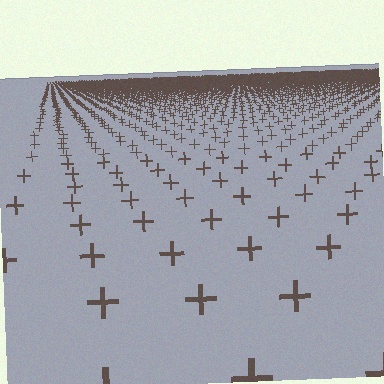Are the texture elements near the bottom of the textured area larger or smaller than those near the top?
Larger. Near the bottom, elements are closer to the viewer and appear at a bigger on-screen size.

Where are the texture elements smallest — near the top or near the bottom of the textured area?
Near the top.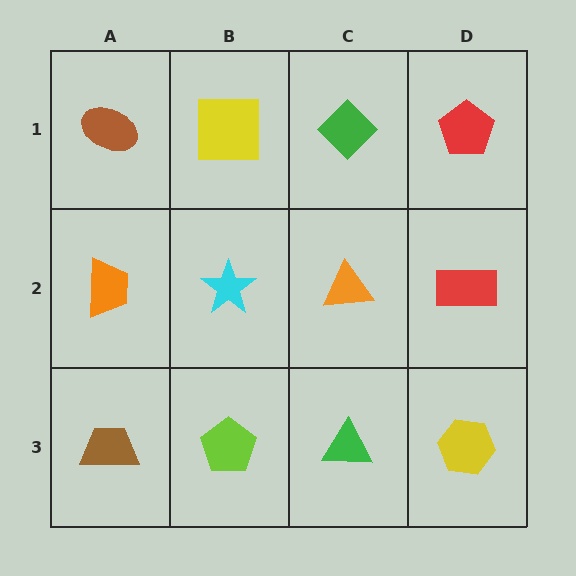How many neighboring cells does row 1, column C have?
3.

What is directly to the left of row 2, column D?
An orange triangle.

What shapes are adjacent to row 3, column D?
A red rectangle (row 2, column D), a green triangle (row 3, column C).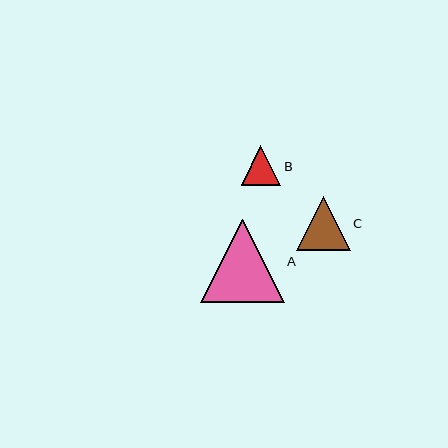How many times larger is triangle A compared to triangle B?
Triangle A is approximately 2.1 times the size of triangle B.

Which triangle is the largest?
Triangle A is the largest with a size of approximately 84 pixels.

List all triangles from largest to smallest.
From largest to smallest: A, C, B.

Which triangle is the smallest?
Triangle B is the smallest with a size of approximately 40 pixels.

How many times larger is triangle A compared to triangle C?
Triangle A is approximately 1.6 times the size of triangle C.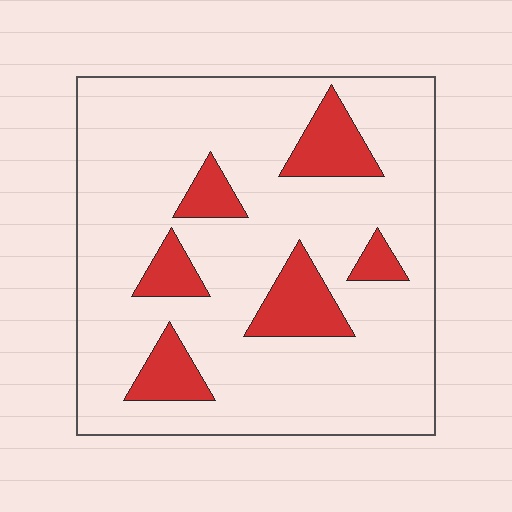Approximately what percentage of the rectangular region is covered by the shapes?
Approximately 15%.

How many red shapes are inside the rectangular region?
6.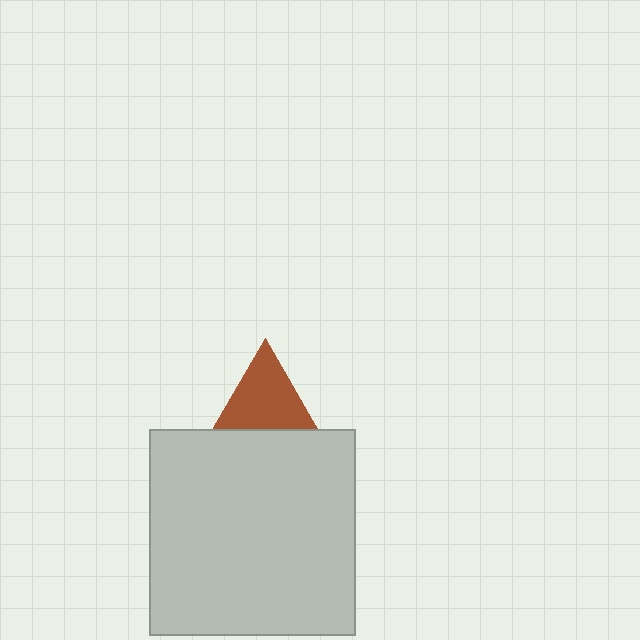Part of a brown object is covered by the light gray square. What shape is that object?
It is a triangle.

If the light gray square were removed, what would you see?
You would see the complete brown triangle.